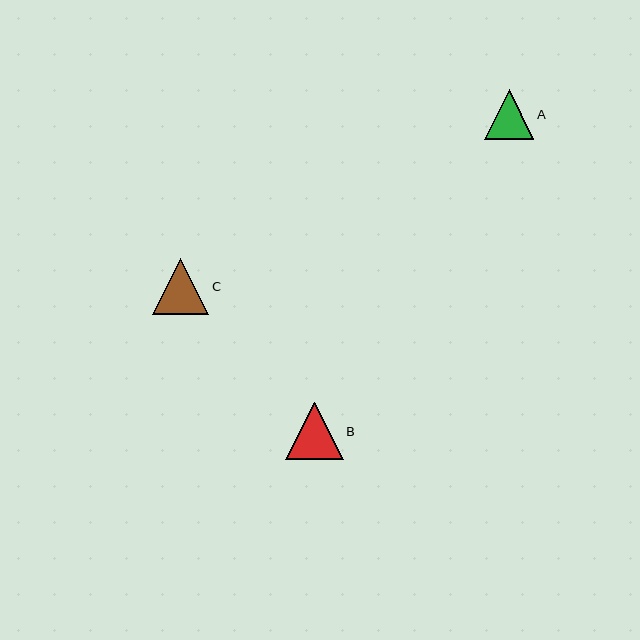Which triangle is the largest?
Triangle B is the largest with a size of approximately 58 pixels.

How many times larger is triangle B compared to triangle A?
Triangle B is approximately 1.2 times the size of triangle A.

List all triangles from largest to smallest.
From largest to smallest: B, C, A.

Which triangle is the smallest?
Triangle A is the smallest with a size of approximately 49 pixels.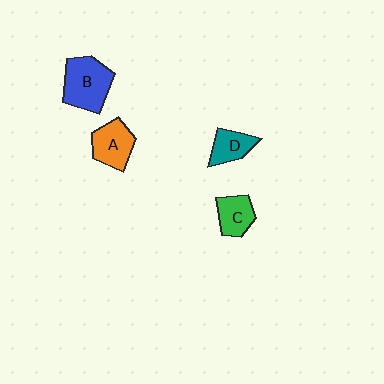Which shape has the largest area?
Shape B (blue).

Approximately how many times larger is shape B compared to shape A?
Approximately 1.4 times.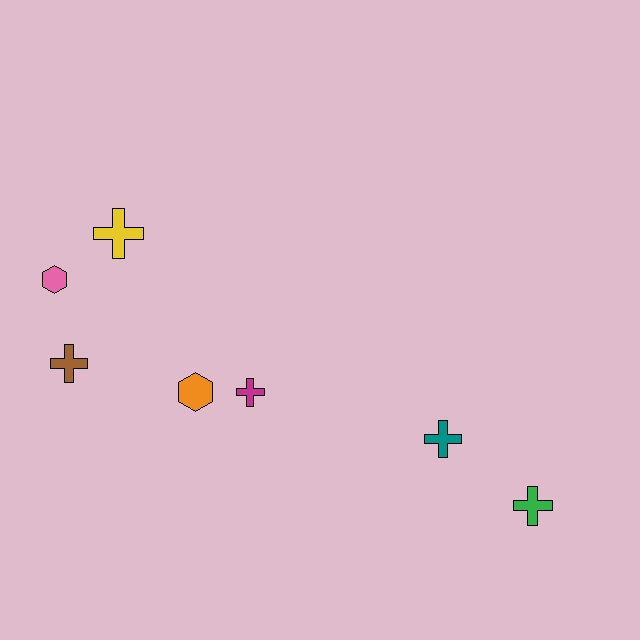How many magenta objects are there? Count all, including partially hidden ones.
There is 1 magenta object.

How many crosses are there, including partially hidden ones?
There are 5 crosses.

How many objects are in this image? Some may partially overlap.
There are 7 objects.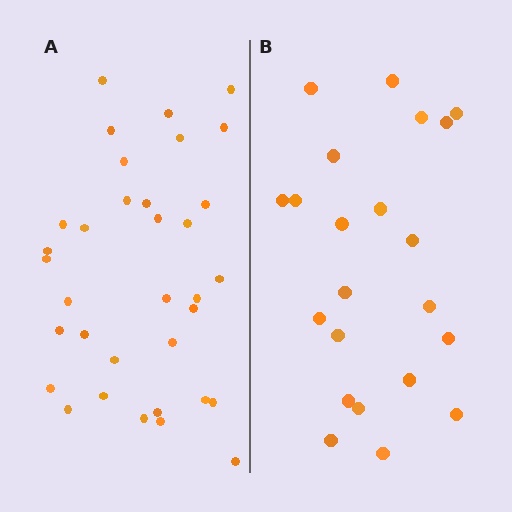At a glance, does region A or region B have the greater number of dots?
Region A (the left region) has more dots.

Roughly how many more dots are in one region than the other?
Region A has roughly 12 or so more dots than region B.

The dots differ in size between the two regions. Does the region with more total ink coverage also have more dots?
No. Region B has more total ink coverage because its dots are larger, but region A actually contains more individual dots. Total area can be misleading — the number of items is what matters here.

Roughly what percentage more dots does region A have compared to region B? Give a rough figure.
About 55% more.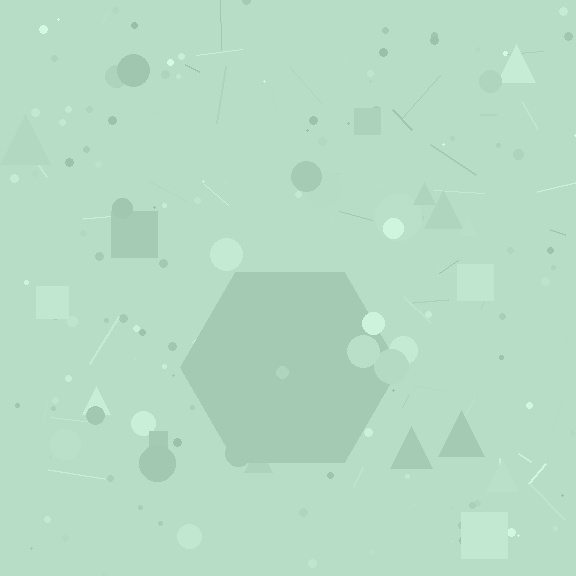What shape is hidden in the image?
A hexagon is hidden in the image.